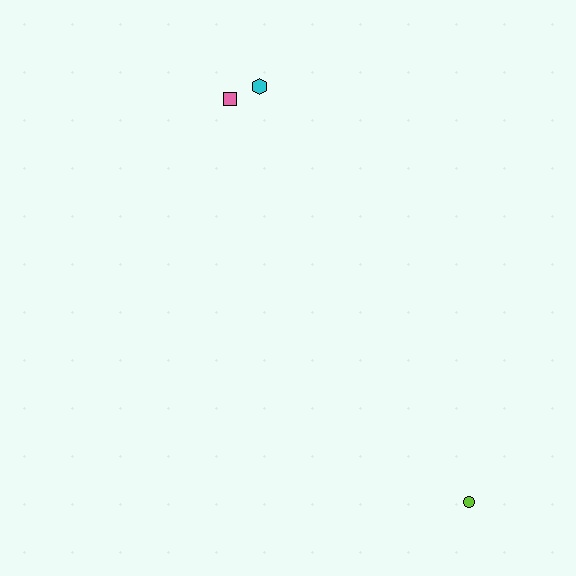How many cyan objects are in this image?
There is 1 cyan object.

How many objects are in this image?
There are 3 objects.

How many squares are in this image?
There is 1 square.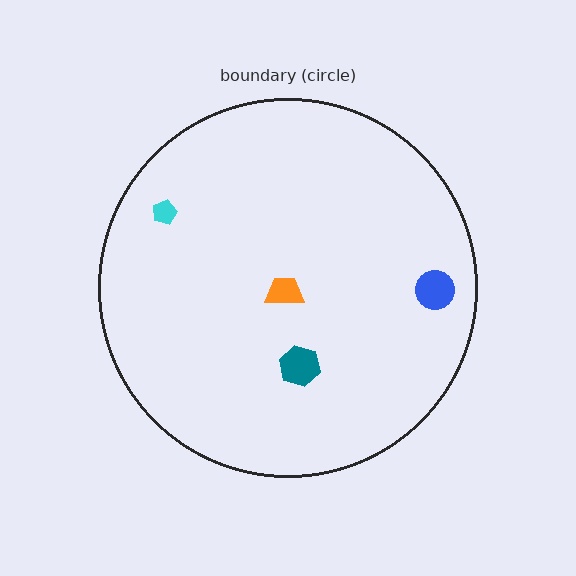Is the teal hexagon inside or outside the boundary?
Inside.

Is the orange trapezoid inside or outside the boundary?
Inside.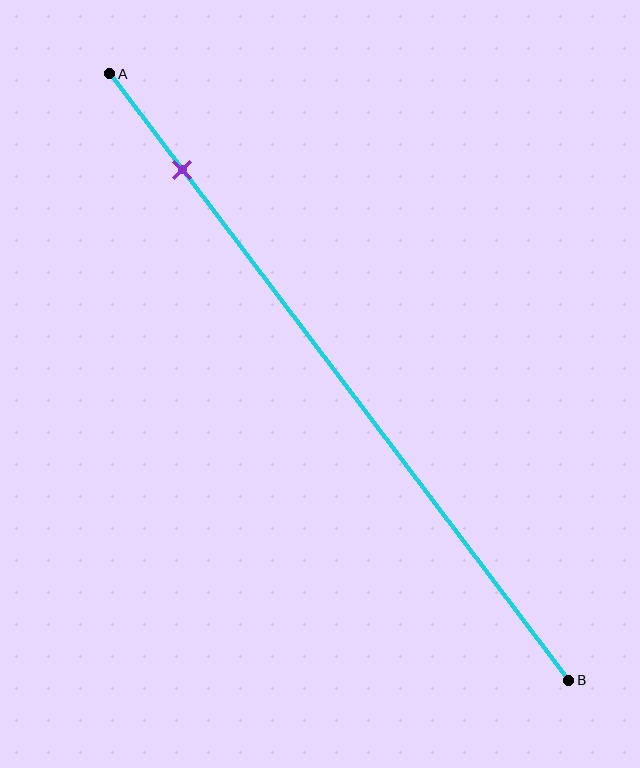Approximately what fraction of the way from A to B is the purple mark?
The purple mark is approximately 15% of the way from A to B.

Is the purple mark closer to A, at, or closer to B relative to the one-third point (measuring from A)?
The purple mark is closer to point A than the one-third point of segment AB.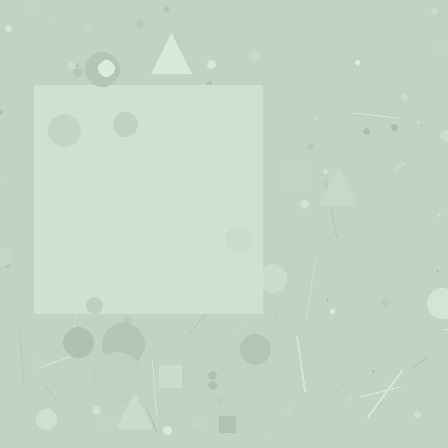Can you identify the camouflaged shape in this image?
The camouflaged shape is a square.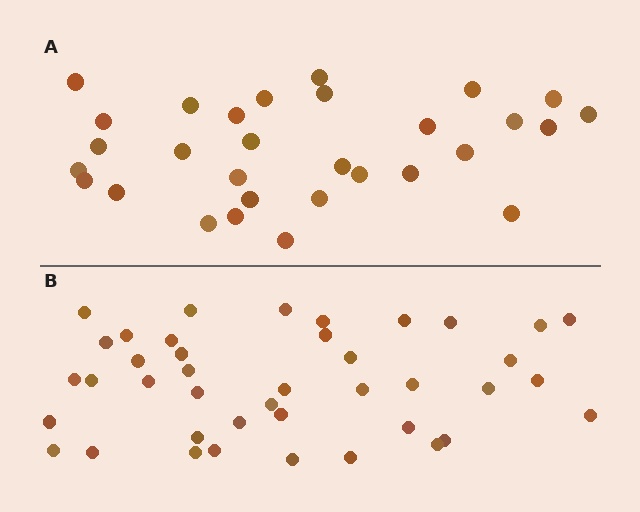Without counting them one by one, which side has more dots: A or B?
Region B (the bottom region) has more dots.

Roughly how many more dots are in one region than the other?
Region B has roughly 12 or so more dots than region A.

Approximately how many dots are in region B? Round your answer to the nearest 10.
About 40 dots. (The exact count is 41, which rounds to 40.)